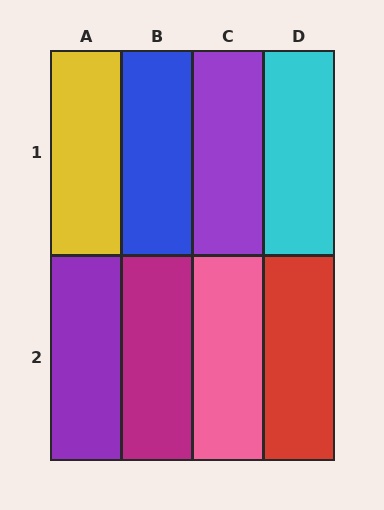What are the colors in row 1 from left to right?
Yellow, blue, purple, cyan.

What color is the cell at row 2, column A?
Purple.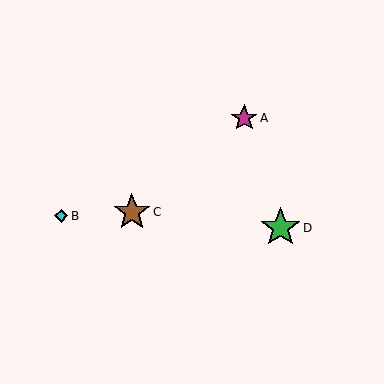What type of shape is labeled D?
Shape D is a green star.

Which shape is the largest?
The green star (labeled D) is the largest.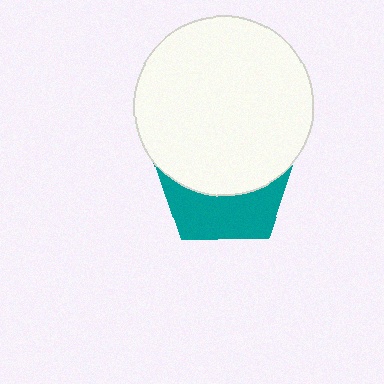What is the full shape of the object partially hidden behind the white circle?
The partially hidden object is a teal pentagon.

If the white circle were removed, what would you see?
You would see the complete teal pentagon.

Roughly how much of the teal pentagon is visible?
A small part of it is visible (roughly 40%).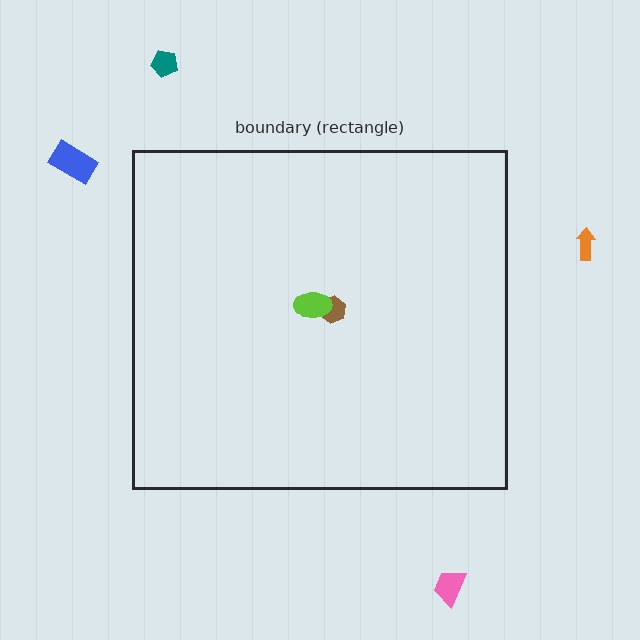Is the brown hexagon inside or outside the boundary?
Inside.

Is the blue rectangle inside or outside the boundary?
Outside.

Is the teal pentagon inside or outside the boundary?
Outside.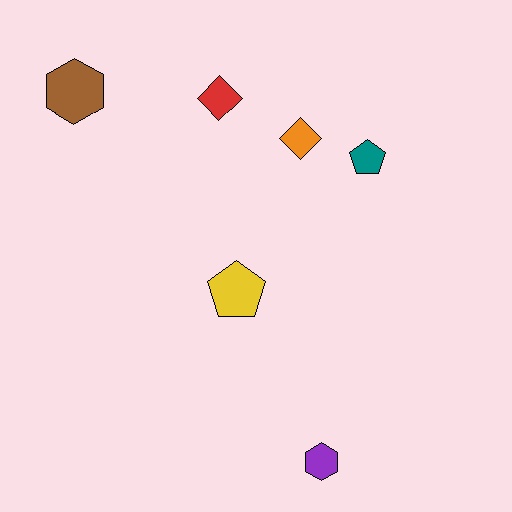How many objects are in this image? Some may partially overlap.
There are 6 objects.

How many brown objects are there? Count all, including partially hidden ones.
There is 1 brown object.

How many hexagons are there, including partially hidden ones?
There are 2 hexagons.